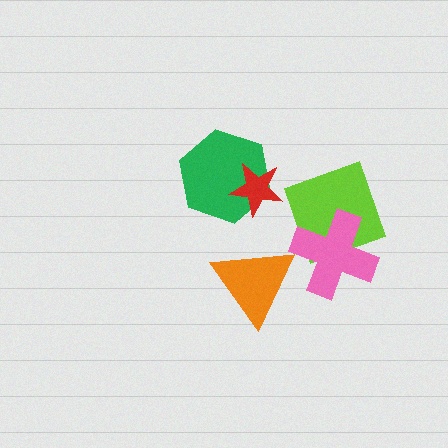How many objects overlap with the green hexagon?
1 object overlaps with the green hexagon.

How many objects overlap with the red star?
1 object overlaps with the red star.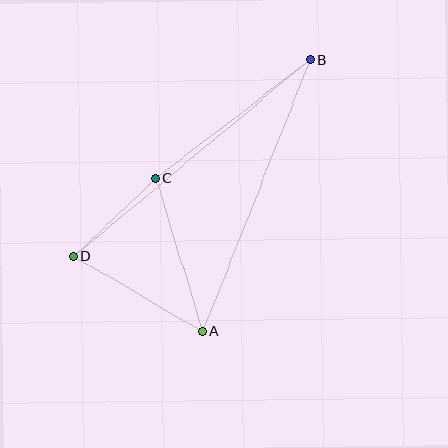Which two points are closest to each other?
Points C and D are closest to each other.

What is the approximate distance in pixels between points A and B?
The distance between A and B is approximately 292 pixels.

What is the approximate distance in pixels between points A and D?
The distance between A and D is approximately 149 pixels.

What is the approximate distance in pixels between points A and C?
The distance between A and C is approximately 160 pixels.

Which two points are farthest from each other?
Points B and D are farthest from each other.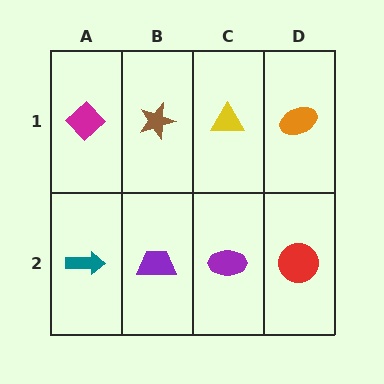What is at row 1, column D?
An orange ellipse.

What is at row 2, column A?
A teal arrow.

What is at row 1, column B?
A brown star.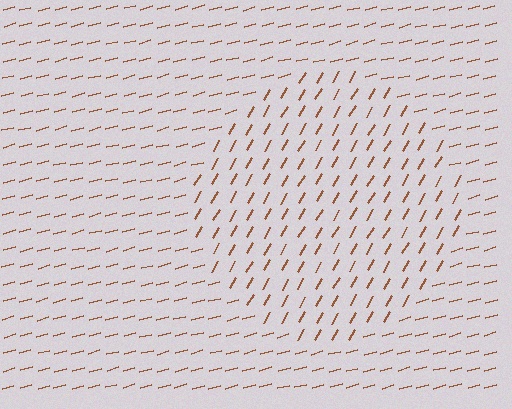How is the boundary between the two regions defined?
The boundary is defined purely by a change in line orientation (approximately 45 degrees difference). All lines are the same color and thickness.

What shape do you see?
I see a circle.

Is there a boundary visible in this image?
Yes, there is a texture boundary formed by a change in line orientation.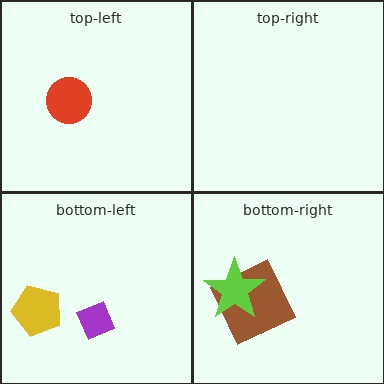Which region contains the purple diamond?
The bottom-left region.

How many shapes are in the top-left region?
1.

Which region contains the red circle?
The top-left region.